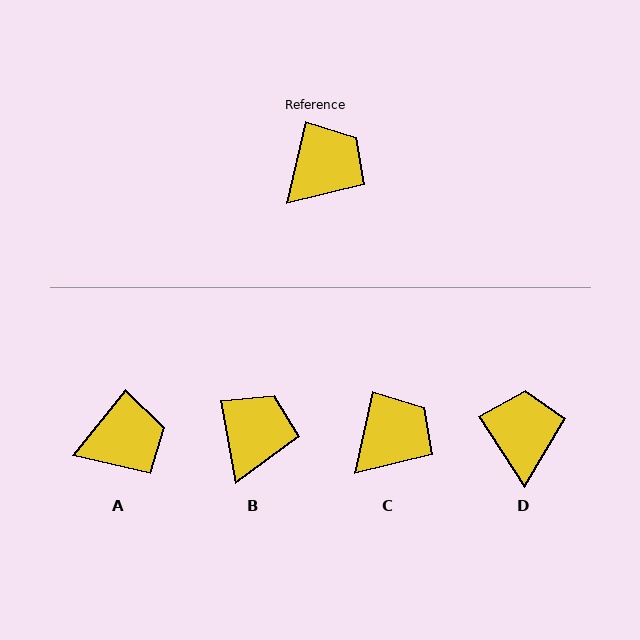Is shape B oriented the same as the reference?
No, it is off by about 23 degrees.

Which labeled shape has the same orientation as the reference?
C.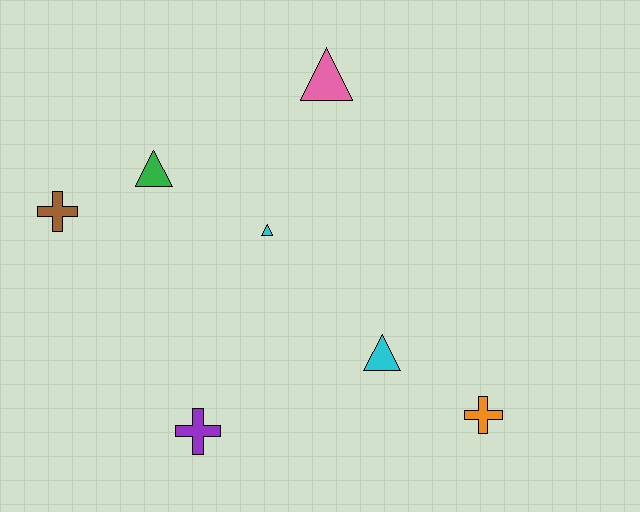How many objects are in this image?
There are 7 objects.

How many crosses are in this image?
There are 3 crosses.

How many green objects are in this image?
There is 1 green object.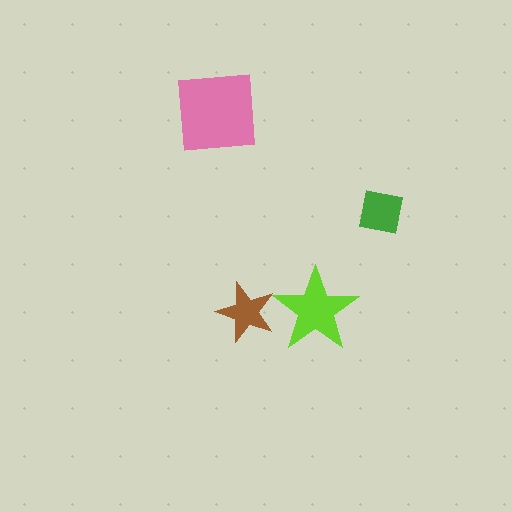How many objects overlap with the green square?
0 objects overlap with the green square.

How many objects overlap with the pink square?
0 objects overlap with the pink square.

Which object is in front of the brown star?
The lime star is in front of the brown star.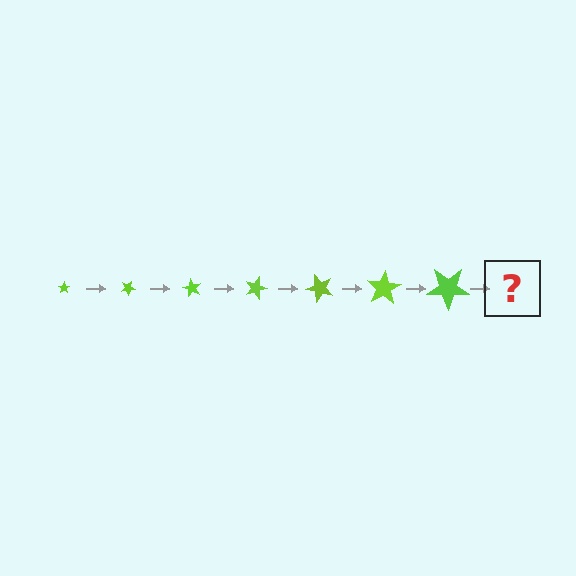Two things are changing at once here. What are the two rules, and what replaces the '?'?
The two rules are that the star grows larger each step and it rotates 30 degrees each step. The '?' should be a star, larger than the previous one and rotated 210 degrees from the start.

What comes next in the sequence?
The next element should be a star, larger than the previous one and rotated 210 degrees from the start.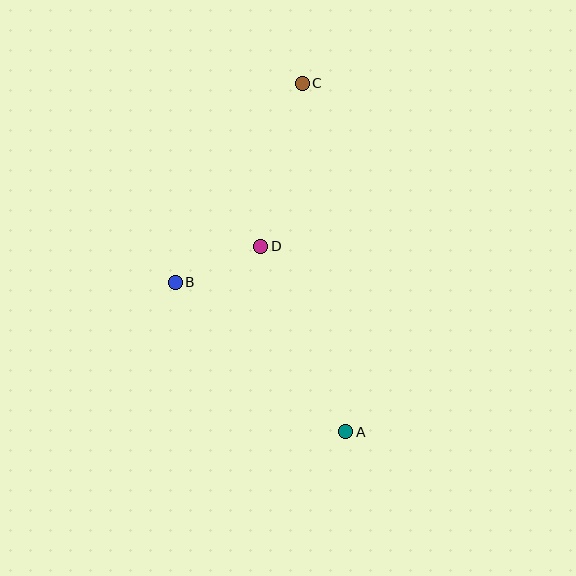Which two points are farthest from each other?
Points A and C are farthest from each other.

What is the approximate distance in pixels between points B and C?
The distance between B and C is approximately 236 pixels.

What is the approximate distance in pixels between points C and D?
The distance between C and D is approximately 168 pixels.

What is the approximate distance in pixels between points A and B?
The distance between A and B is approximately 227 pixels.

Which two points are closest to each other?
Points B and D are closest to each other.